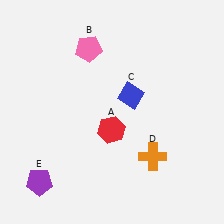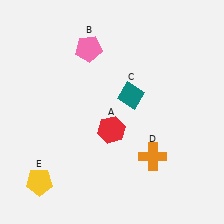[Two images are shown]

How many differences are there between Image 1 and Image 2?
There are 2 differences between the two images.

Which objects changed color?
C changed from blue to teal. E changed from purple to yellow.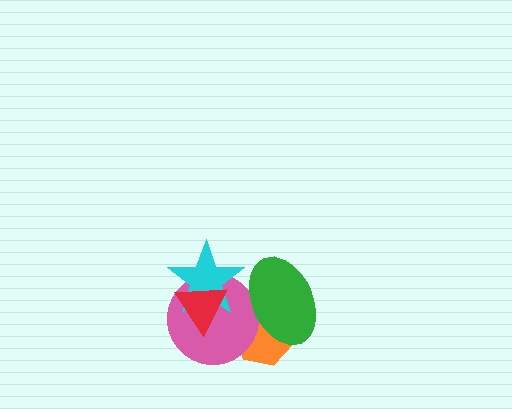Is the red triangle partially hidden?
No, no other shape covers it.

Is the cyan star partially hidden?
Yes, it is partially covered by another shape.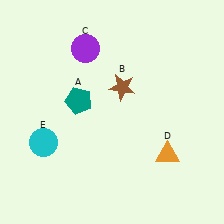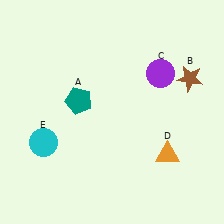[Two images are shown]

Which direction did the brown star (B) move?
The brown star (B) moved right.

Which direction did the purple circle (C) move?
The purple circle (C) moved right.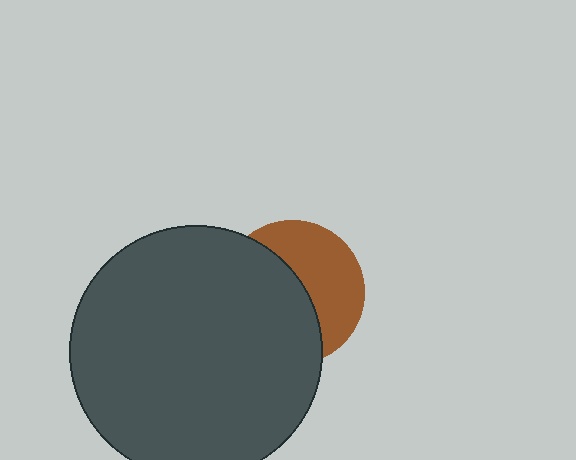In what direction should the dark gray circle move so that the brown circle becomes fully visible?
The dark gray circle should move left. That is the shortest direction to clear the overlap and leave the brown circle fully visible.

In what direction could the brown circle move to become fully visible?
The brown circle could move right. That would shift it out from behind the dark gray circle entirely.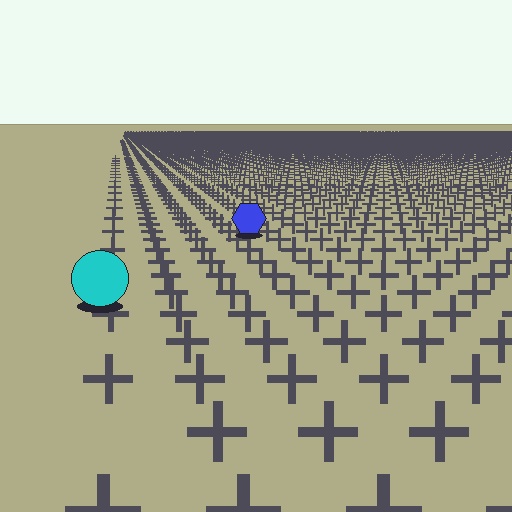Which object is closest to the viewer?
The cyan circle is closest. The texture marks near it are larger and more spread out.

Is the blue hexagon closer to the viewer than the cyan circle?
No. The cyan circle is closer — you can tell from the texture gradient: the ground texture is coarser near it.